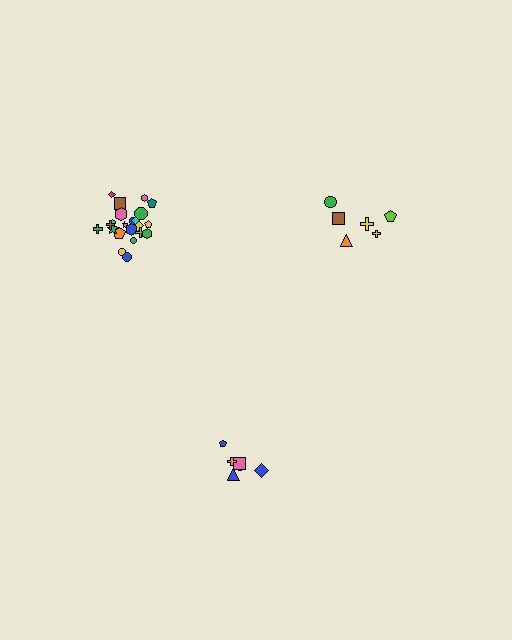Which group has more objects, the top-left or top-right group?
The top-left group.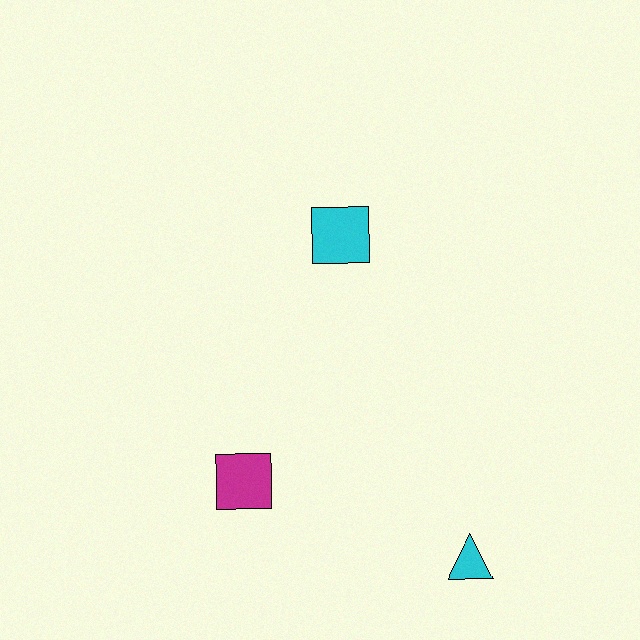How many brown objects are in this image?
There are no brown objects.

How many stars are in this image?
There are no stars.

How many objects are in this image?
There are 3 objects.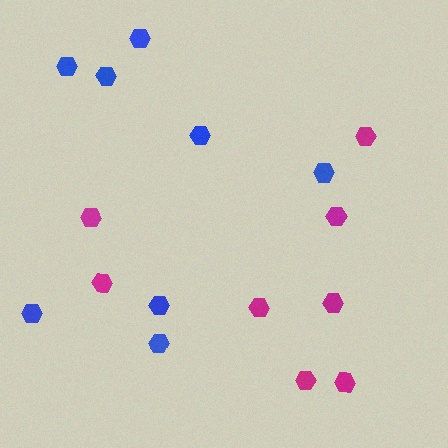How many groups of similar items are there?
There are 2 groups: one group of blue hexagons (8) and one group of magenta hexagons (8).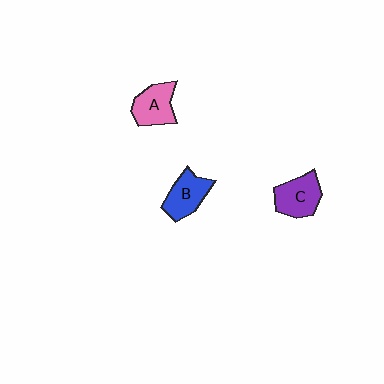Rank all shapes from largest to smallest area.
From largest to smallest: C (purple), B (blue), A (pink).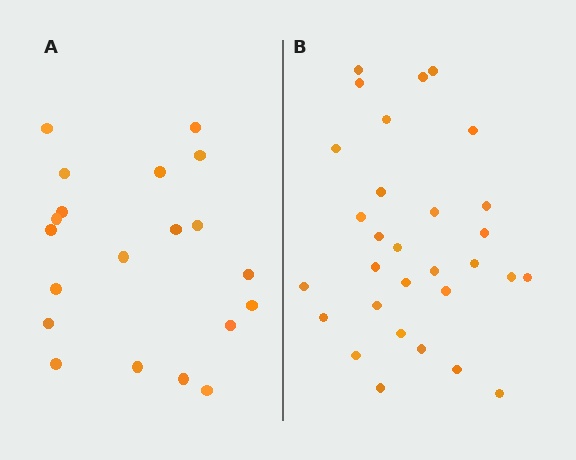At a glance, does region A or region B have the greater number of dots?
Region B (the right region) has more dots.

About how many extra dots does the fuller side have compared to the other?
Region B has roughly 10 or so more dots than region A.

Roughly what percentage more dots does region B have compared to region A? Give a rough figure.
About 50% more.